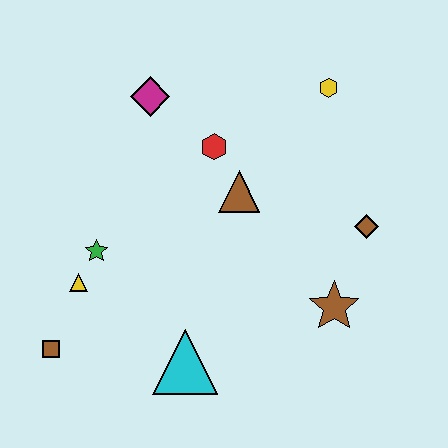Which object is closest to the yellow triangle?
The green star is closest to the yellow triangle.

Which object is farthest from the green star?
The yellow hexagon is farthest from the green star.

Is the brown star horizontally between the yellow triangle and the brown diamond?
Yes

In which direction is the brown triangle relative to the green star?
The brown triangle is to the right of the green star.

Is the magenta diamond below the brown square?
No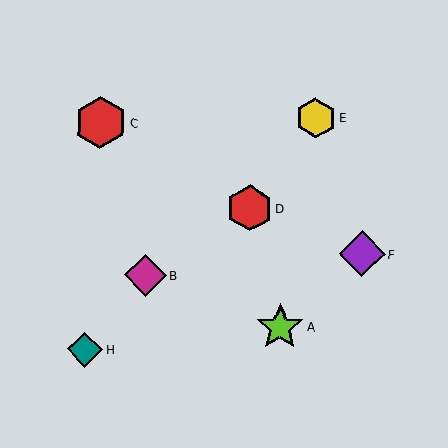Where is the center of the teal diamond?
The center of the teal diamond is at (85, 350).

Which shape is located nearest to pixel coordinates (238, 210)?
The red hexagon (labeled D) at (249, 208) is nearest to that location.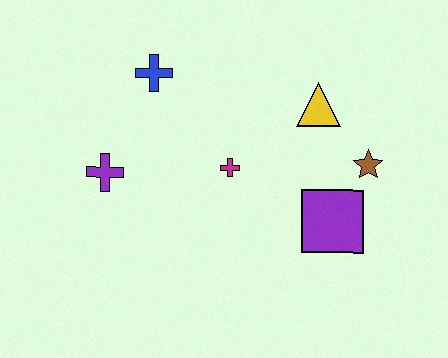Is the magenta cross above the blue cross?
No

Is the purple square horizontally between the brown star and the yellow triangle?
Yes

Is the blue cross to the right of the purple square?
No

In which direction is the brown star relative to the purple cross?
The brown star is to the right of the purple cross.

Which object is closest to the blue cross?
The purple cross is closest to the blue cross.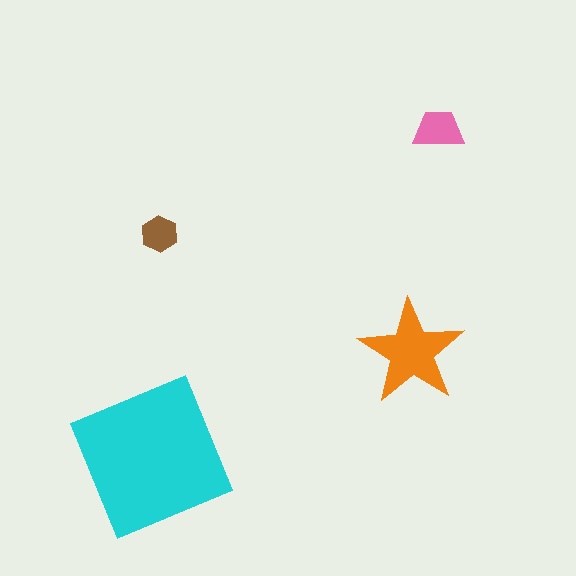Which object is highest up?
The pink trapezoid is topmost.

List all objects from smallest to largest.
The brown hexagon, the pink trapezoid, the orange star, the cyan square.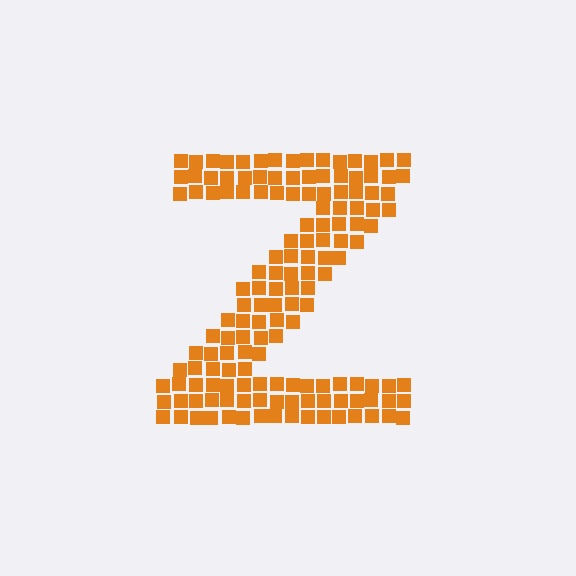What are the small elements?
The small elements are squares.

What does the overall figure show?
The overall figure shows the letter Z.